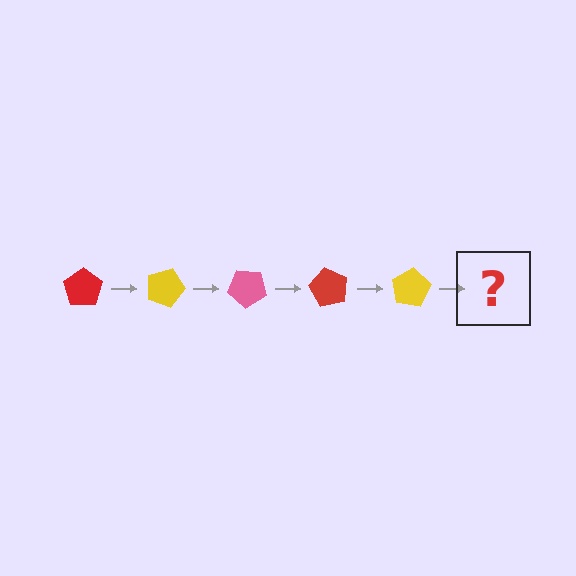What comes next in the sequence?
The next element should be a pink pentagon, rotated 100 degrees from the start.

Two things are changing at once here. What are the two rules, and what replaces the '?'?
The two rules are that it rotates 20 degrees each step and the color cycles through red, yellow, and pink. The '?' should be a pink pentagon, rotated 100 degrees from the start.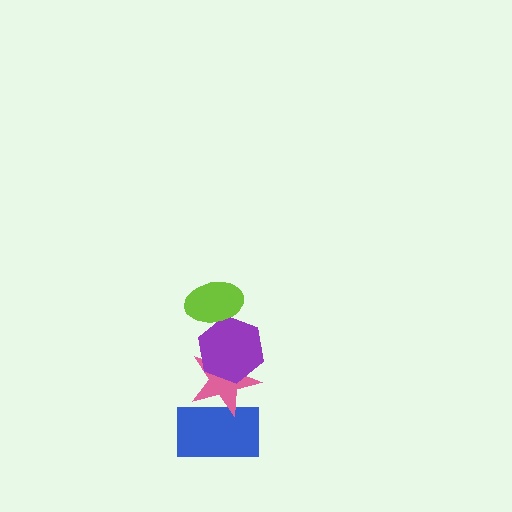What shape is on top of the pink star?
The purple hexagon is on top of the pink star.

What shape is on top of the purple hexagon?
The lime ellipse is on top of the purple hexagon.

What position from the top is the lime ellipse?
The lime ellipse is 1st from the top.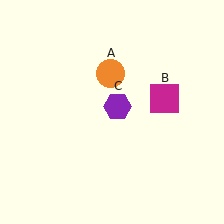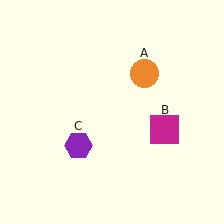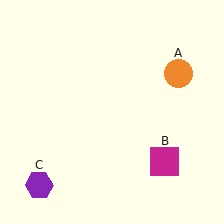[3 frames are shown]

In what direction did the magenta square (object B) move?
The magenta square (object B) moved down.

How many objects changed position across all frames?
3 objects changed position: orange circle (object A), magenta square (object B), purple hexagon (object C).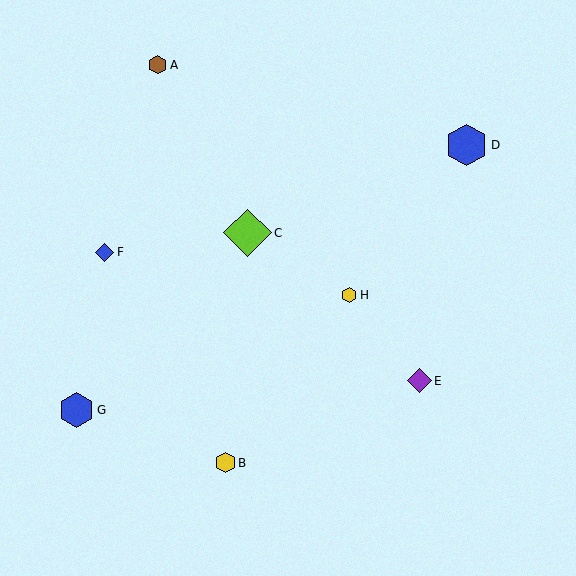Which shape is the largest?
The lime diamond (labeled C) is the largest.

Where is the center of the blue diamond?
The center of the blue diamond is at (105, 252).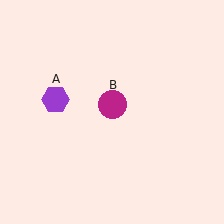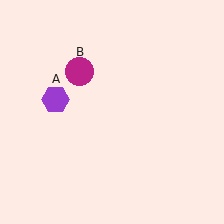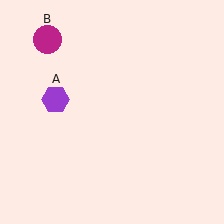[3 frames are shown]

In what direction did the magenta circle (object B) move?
The magenta circle (object B) moved up and to the left.